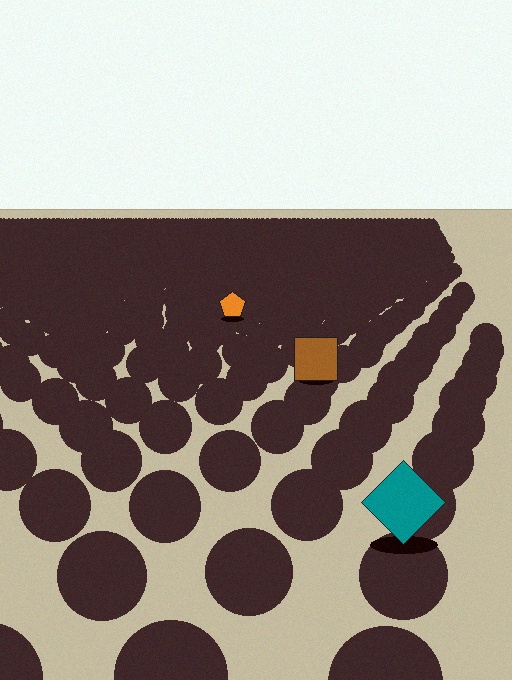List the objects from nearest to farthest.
From nearest to farthest: the teal diamond, the brown square, the orange pentagon.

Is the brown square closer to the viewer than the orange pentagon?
Yes. The brown square is closer — you can tell from the texture gradient: the ground texture is coarser near it.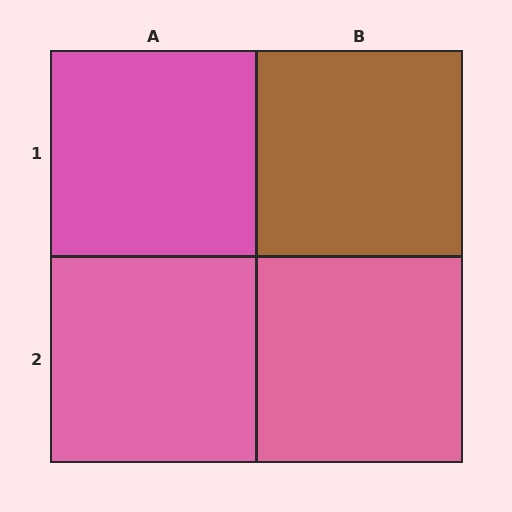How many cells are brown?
1 cell is brown.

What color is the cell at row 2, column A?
Pink.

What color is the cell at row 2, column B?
Pink.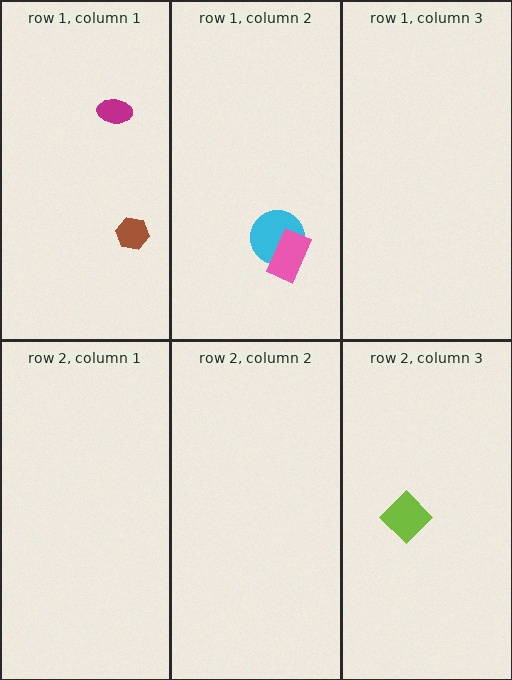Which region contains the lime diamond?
The row 2, column 3 region.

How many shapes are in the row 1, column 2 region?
2.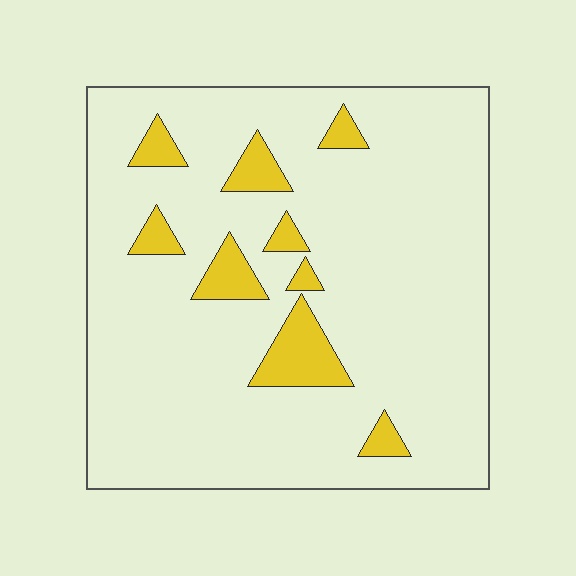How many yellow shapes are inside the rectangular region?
9.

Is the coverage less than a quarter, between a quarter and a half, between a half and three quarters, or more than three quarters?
Less than a quarter.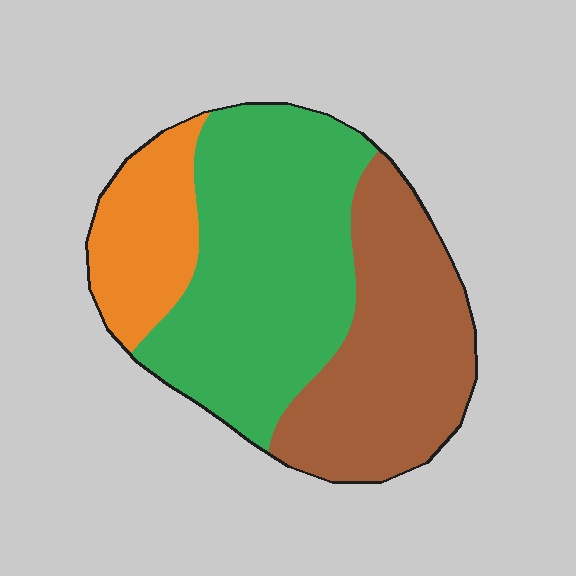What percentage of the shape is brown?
Brown takes up about three eighths (3/8) of the shape.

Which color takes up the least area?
Orange, at roughly 15%.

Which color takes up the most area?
Green, at roughly 45%.